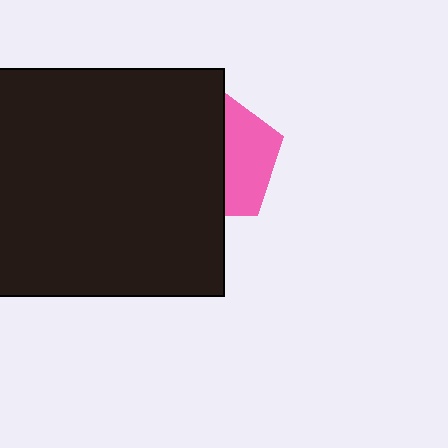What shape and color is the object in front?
The object in front is a black square.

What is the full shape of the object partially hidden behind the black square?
The partially hidden object is a pink pentagon.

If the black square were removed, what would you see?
You would see the complete pink pentagon.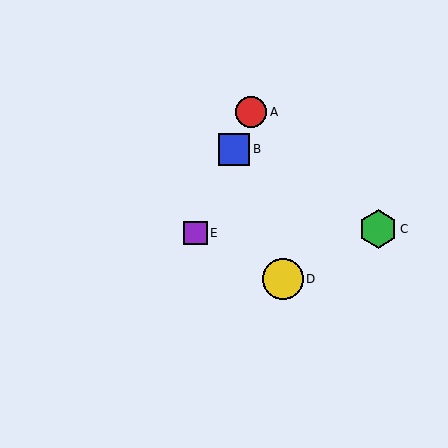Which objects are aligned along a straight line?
Objects A, B, E are aligned along a straight line.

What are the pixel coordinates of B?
Object B is at (234, 149).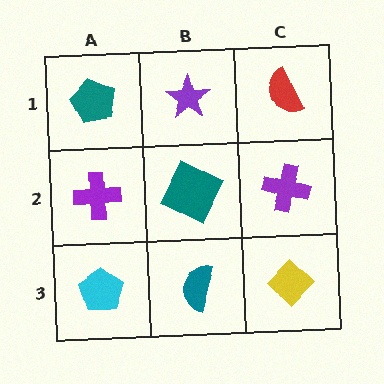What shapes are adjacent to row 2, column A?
A teal pentagon (row 1, column A), a cyan pentagon (row 3, column A), a teal square (row 2, column B).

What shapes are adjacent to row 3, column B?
A teal square (row 2, column B), a cyan pentagon (row 3, column A), a yellow diamond (row 3, column C).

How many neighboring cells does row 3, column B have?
3.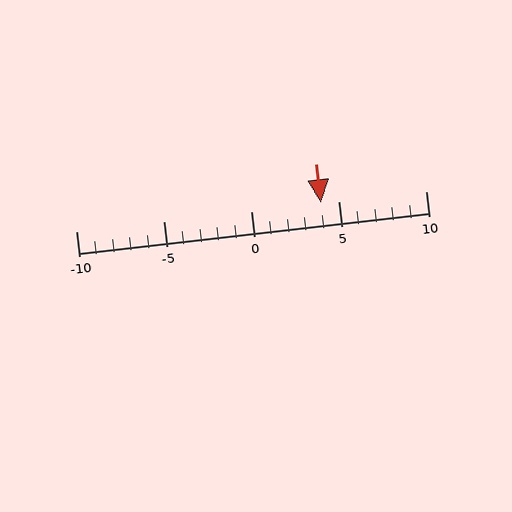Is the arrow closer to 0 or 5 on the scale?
The arrow is closer to 5.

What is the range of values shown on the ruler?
The ruler shows values from -10 to 10.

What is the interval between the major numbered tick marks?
The major tick marks are spaced 5 units apart.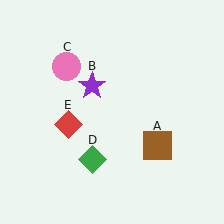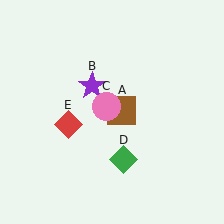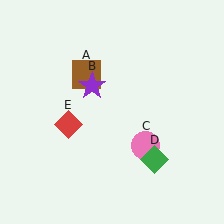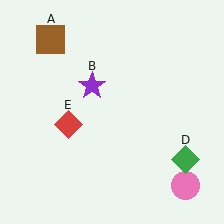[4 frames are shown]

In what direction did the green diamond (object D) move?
The green diamond (object D) moved right.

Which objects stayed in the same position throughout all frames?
Purple star (object B) and red diamond (object E) remained stationary.